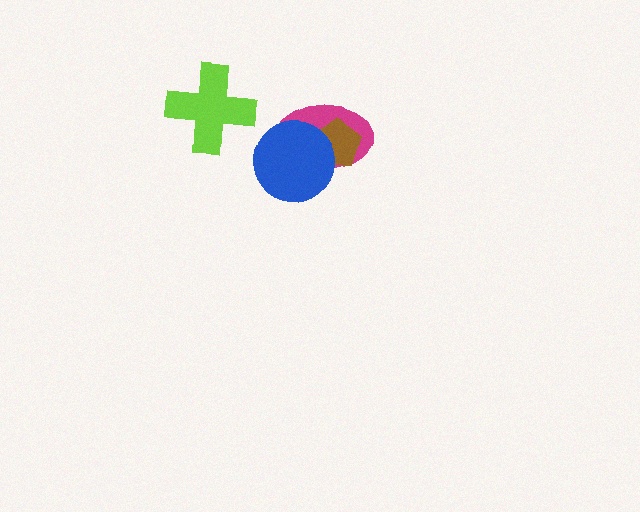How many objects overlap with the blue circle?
2 objects overlap with the blue circle.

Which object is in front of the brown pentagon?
The blue circle is in front of the brown pentagon.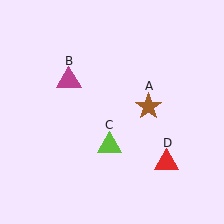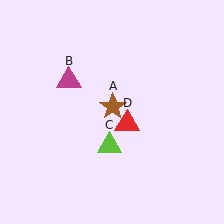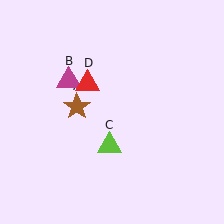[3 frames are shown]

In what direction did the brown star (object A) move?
The brown star (object A) moved left.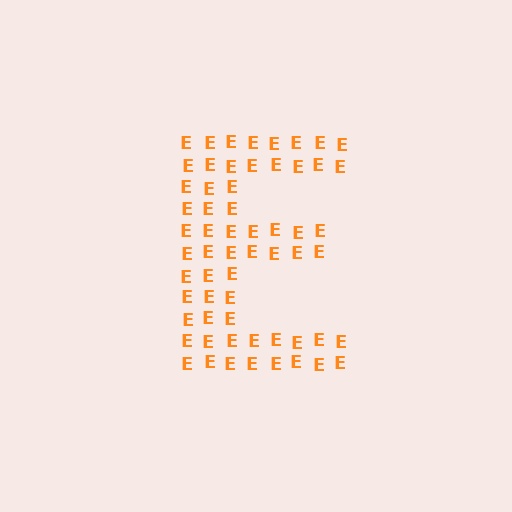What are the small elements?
The small elements are letter E's.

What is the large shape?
The large shape is the letter E.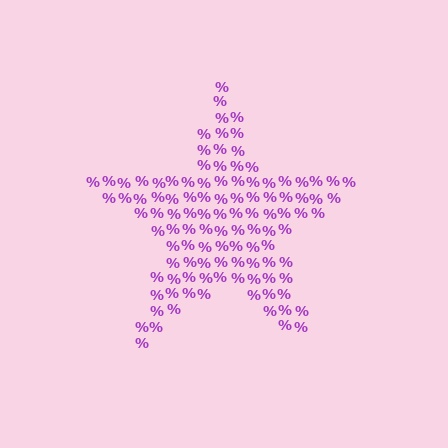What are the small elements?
The small elements are percent signs.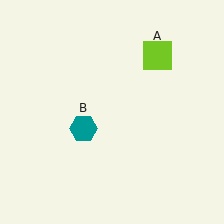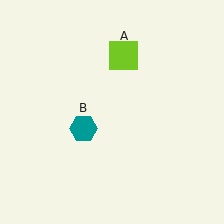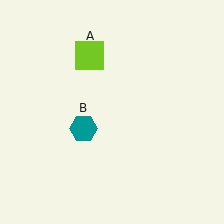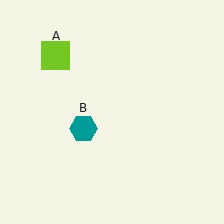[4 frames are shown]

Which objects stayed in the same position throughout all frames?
Teal hexagon (object B) remained stationary.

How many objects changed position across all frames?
1 object changed position: lime square (object A).